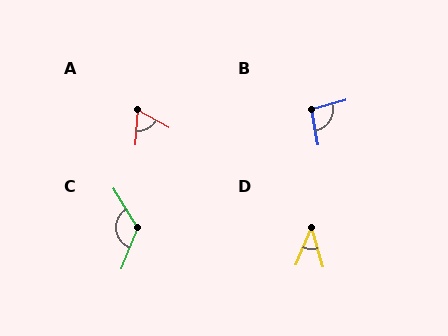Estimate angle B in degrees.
Approximately 95 degrees.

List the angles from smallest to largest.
D (40°), A (65°), B (95°), C (126°).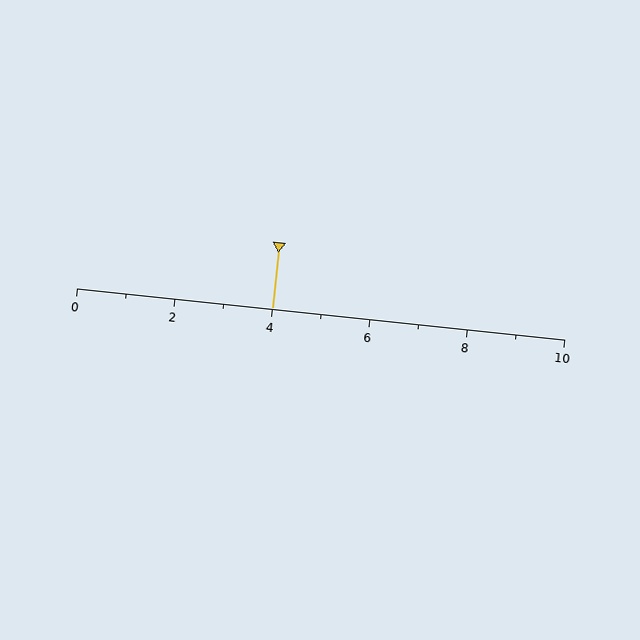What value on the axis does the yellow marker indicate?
The marker indicates approximately 4.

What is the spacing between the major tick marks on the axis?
The major ticks are spaced 2 apart.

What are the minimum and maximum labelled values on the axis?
The axis runs from 0 to 10.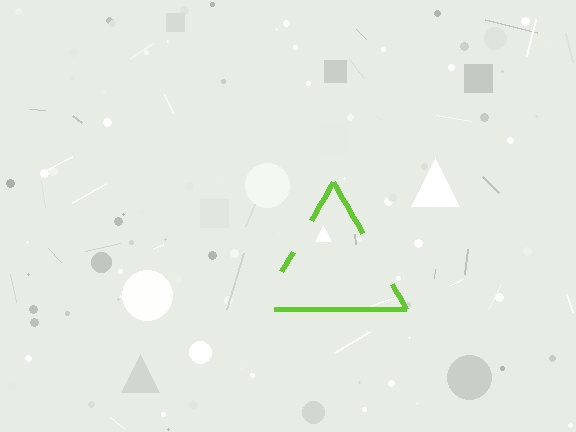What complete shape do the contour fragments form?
The contour fragments form a triangle.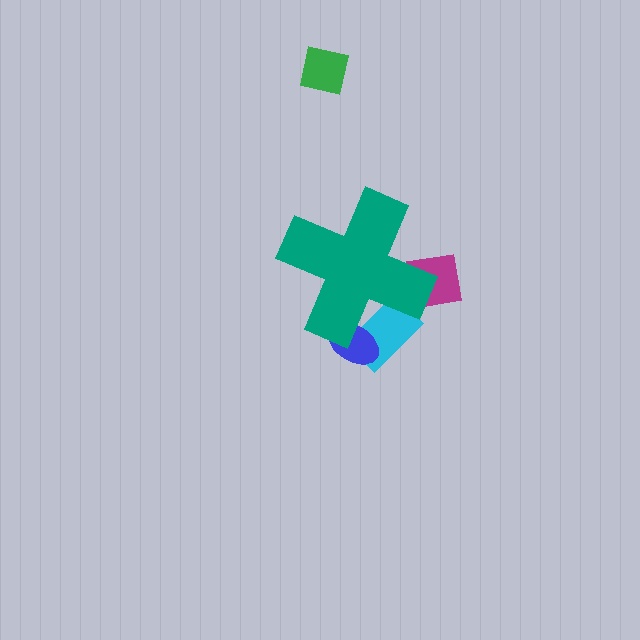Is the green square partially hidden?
No, the green square is fully visible.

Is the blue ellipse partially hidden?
Yes, the blue ellipse is partially hidden behind the teal cross.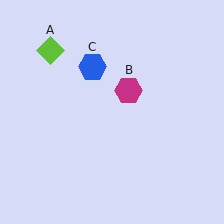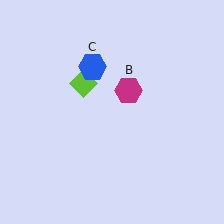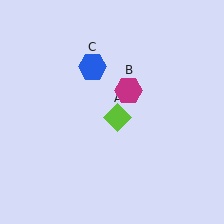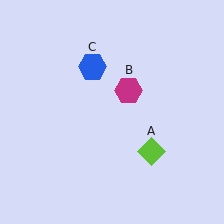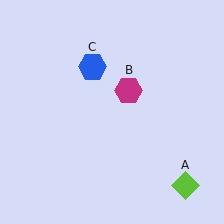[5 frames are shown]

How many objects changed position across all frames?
1 object changed position: lime diamond (object A).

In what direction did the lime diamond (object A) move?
The lime diamond (object A) moved down and to the right.